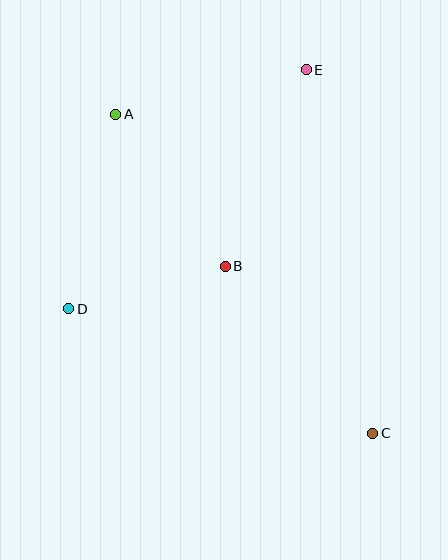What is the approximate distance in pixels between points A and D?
The distance between A and D is approximately 200 pixels.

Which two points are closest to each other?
Points B and D are closest to each other.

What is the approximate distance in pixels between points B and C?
The distance between B and C is approximately 223 pixels.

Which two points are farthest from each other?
Points A and C are farthest from each other.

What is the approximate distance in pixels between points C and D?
The distance between C and D is approximately 329 pixels.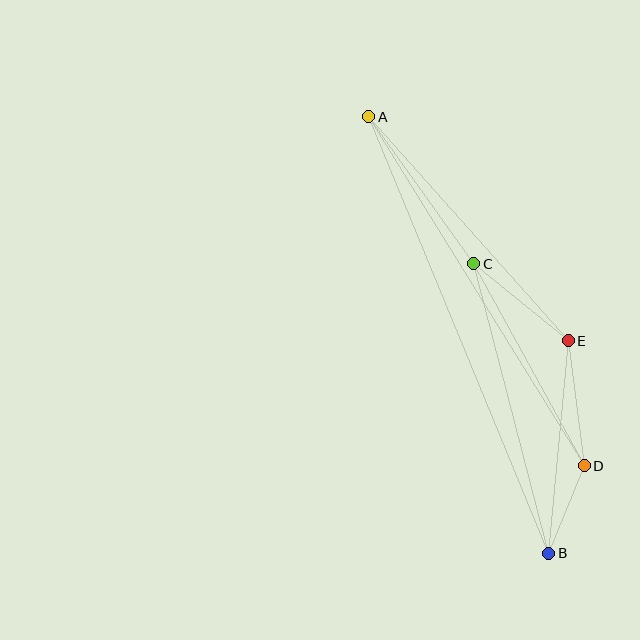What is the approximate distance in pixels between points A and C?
The distance between A and C is approximately 180 pixels.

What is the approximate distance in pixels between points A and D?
The distance between A and D is approximately 410 pixels.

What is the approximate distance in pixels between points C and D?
The distance between C and D is approximately 230 pixels.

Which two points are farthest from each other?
Points A and B are farthest from each other.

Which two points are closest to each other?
Points B and D are closest to each other.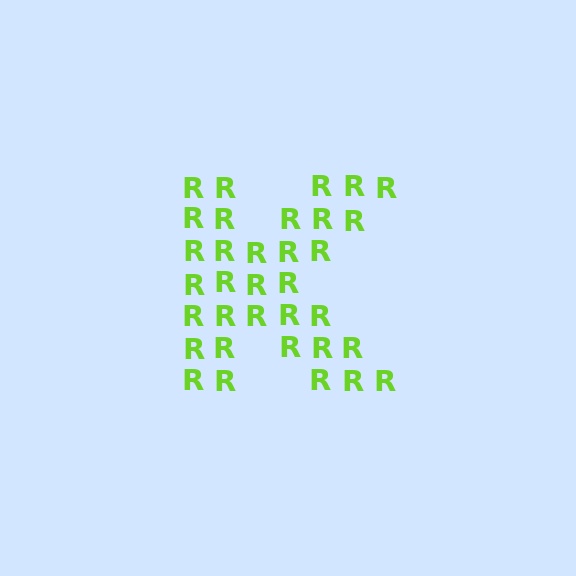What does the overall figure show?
The overall figure shows the letter K.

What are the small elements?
The small elements are letter R's.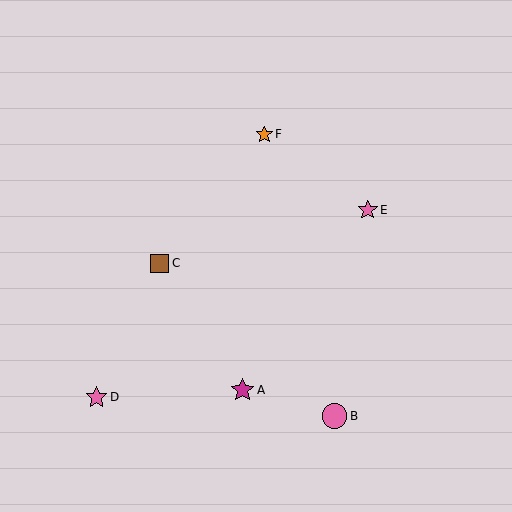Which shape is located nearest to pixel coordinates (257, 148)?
The orange star (labeled F) at (264, 135) is nearest to that location.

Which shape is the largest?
The pink circle (labeled B) is the largest.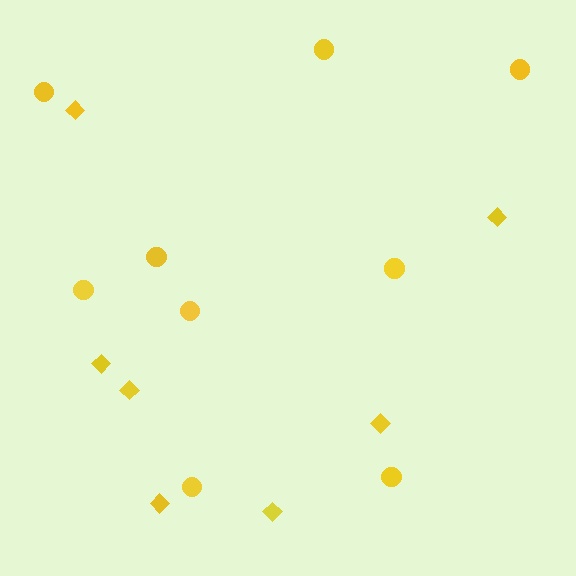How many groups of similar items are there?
There are 2 groups: one group of circles (9) and one group of diamonds (7).